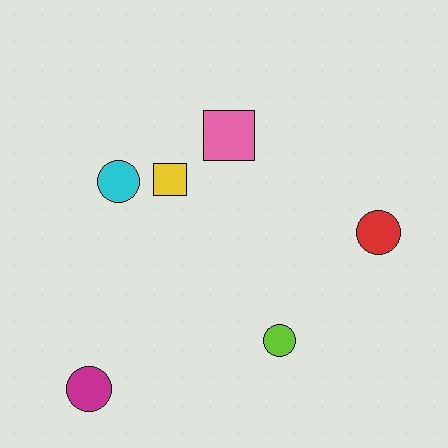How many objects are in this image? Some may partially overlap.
There are 6 objects.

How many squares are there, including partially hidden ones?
There are 2 squares.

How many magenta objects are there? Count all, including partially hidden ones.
There is 1 magenta object.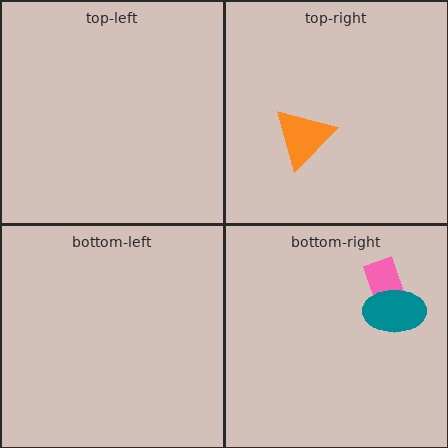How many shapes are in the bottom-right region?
2.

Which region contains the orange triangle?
The top-right region.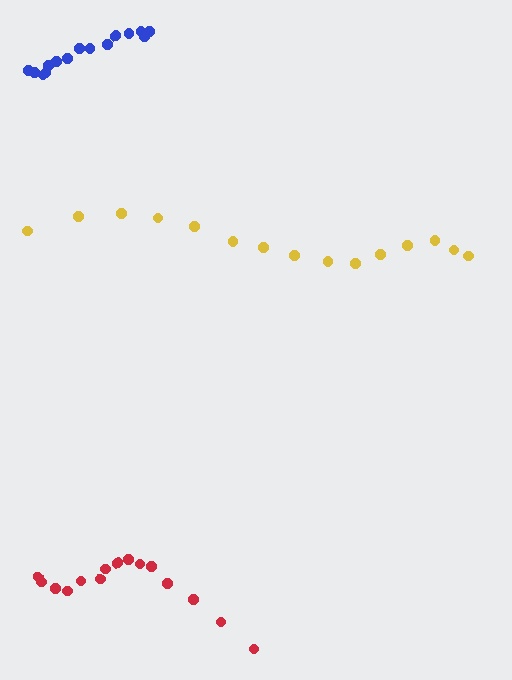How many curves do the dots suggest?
There are 3 distinct paths.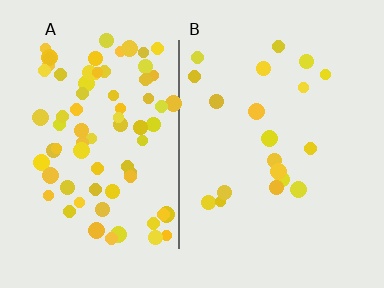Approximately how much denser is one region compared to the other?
Approximately 4.0× — region A over region B.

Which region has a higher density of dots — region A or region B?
A (the left).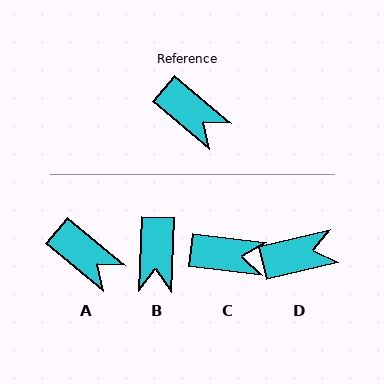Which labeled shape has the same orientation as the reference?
A.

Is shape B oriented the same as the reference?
No, it is off by about 52 degrees.